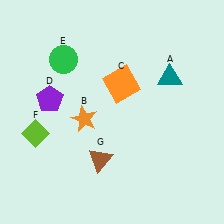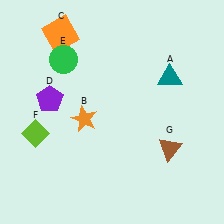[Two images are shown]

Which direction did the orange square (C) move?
The orange square (C) moved left.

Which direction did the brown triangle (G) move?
The brown triangle (G) moved right.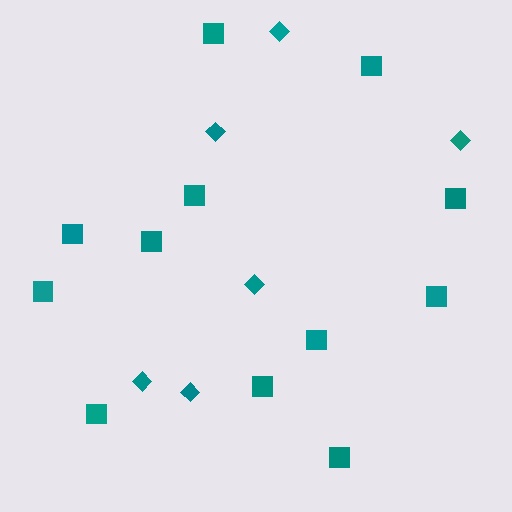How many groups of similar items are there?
There are 2 groups: one group of diamonds (6) and one group of squares (12).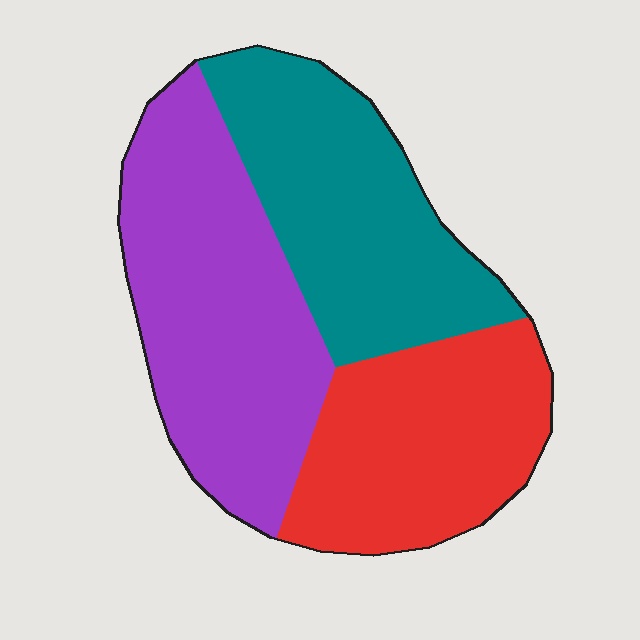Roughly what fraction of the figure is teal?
Teal takes up about one third (1/3) of the figure.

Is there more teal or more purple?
Purple.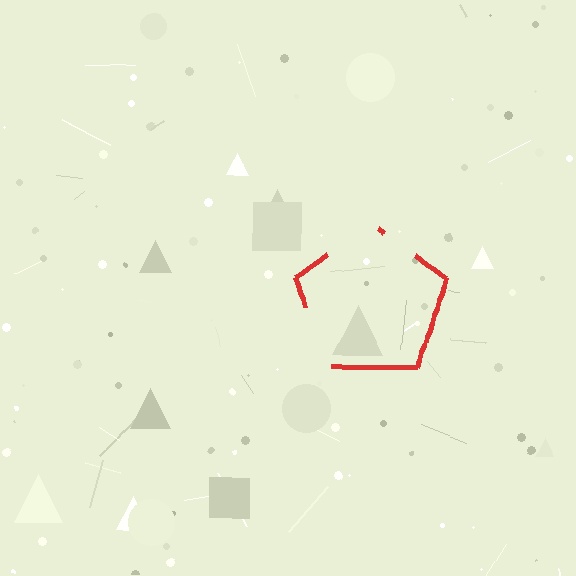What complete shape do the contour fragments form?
The contour fragments form a pentagon.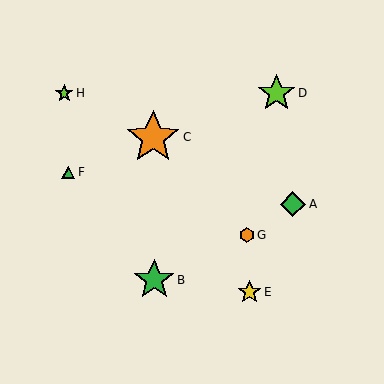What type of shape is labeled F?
Shape F is a green triangle.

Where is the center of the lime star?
The center of the lime star is at (276, 93).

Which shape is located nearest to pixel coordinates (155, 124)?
The orange star (labeled C) at (153, 137) is nearest to that location.